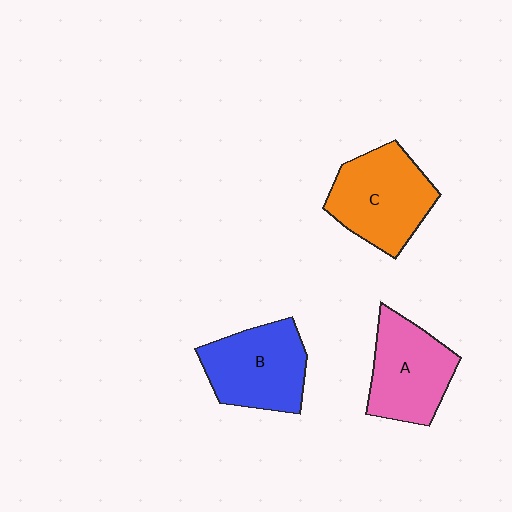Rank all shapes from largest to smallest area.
From largest to smallest: C (orange), B (blue), A (pink).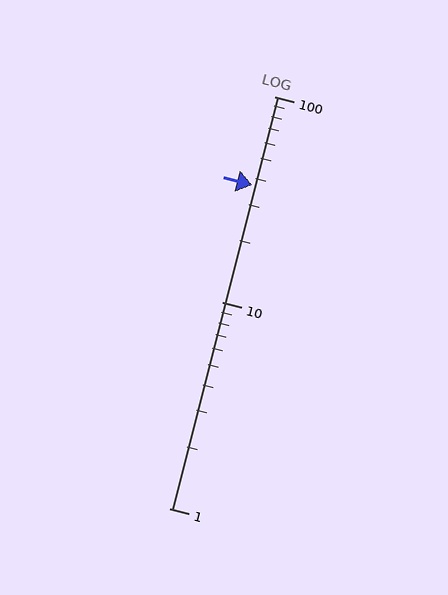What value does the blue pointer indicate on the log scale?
The pointer indicates approximately 37.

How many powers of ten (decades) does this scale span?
The scale spans 2 decades, from 1 to 100.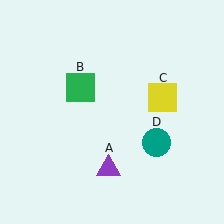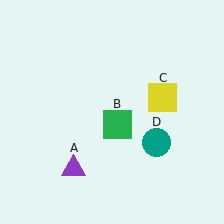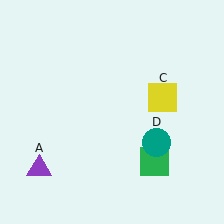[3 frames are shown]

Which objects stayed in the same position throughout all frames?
Yellow square (object C) and teal circle (object D) remained stationary.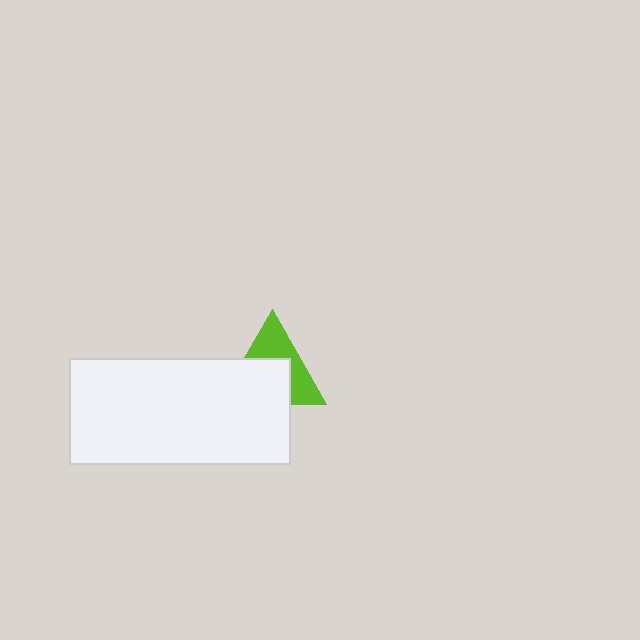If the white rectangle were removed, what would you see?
You would see the complete lime triangle.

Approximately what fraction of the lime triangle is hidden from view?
Roughly 55% of the lime triangle is hidden behind the white rectangle.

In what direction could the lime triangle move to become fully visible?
The lime triangle could move up. That would shift it out from behind the white rectangle entirely.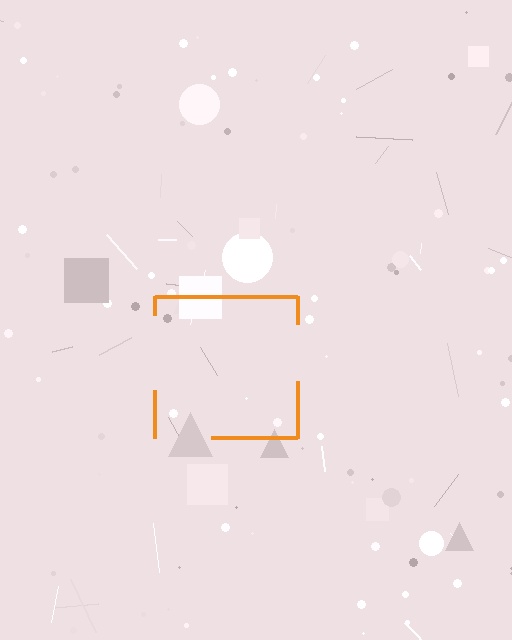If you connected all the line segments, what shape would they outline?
They would outline a square.